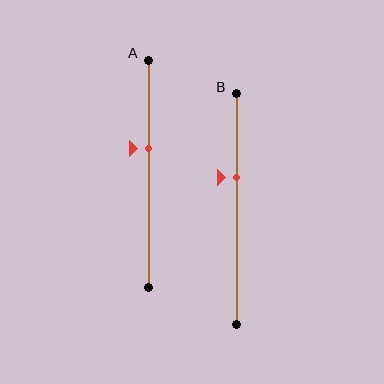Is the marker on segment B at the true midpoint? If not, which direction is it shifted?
No, the marker on segment B is shifted upward by about 14% of the segment length.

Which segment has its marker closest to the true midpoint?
Segment A has its marker closest to the true midpoint.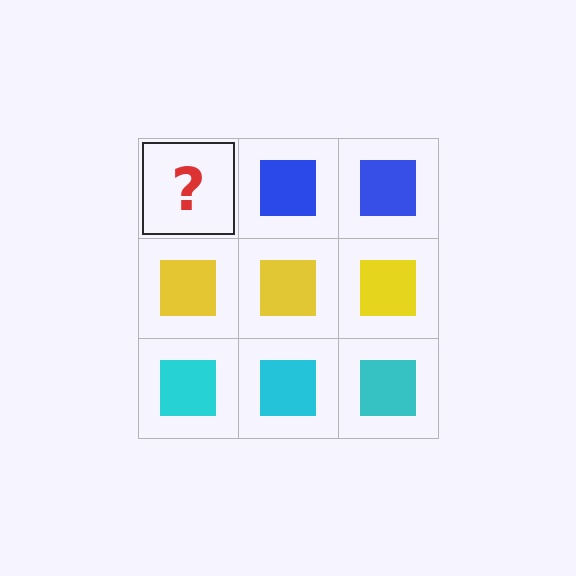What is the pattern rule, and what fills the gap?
The rule is that each row has a consistent color. The gap should be filled with a blue square.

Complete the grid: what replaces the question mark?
The question mark should be replaced with a blue square.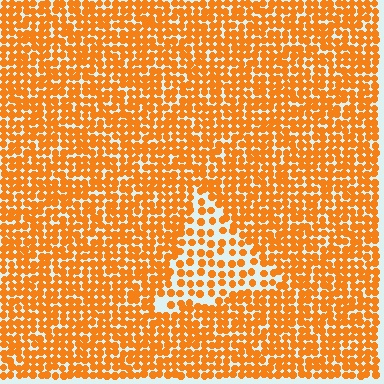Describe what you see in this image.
The image contains small orange elements arranged at two different densities. A triangle-shaped region is visible where the elements are less densely packed than the surrounding area.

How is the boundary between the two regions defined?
The boundary is defined by a change in element density (approximately 1.9x ratio). All elements are the same color, size, and shape.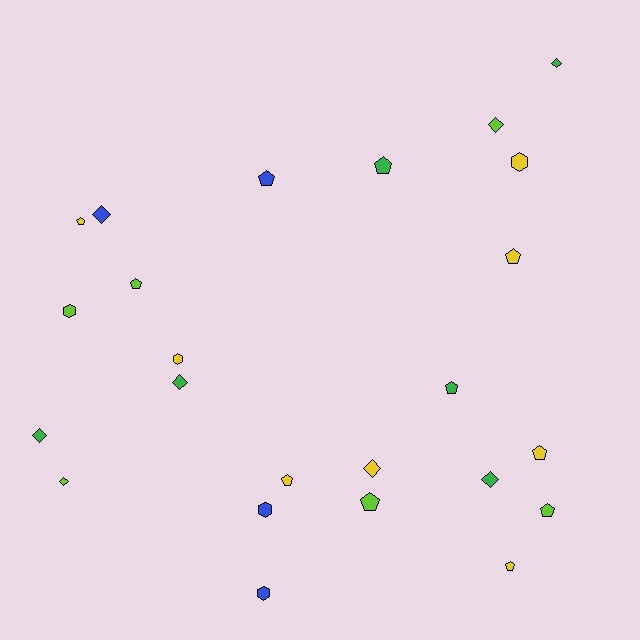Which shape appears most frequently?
Pentagon, with 11 objects.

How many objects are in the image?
There are 24 objects.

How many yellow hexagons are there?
There are 2 yellow hexagons.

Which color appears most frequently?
Yellow, with 8 objects.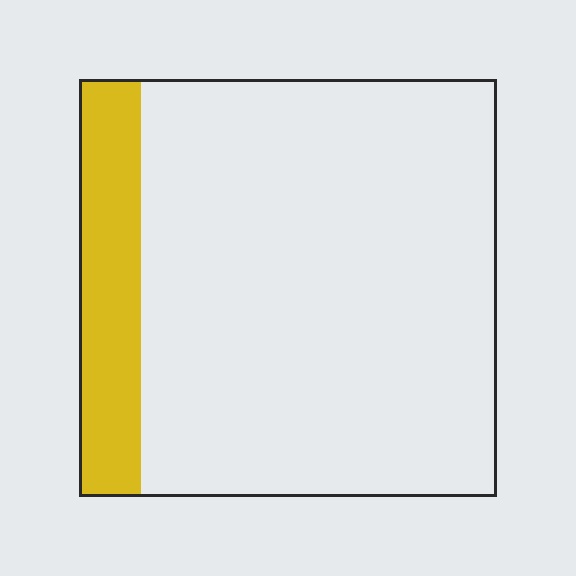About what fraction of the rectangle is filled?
About one sixth (1/6).